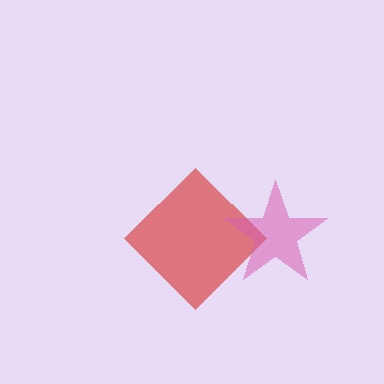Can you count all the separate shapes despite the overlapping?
Yes, there are 2 separate shapes.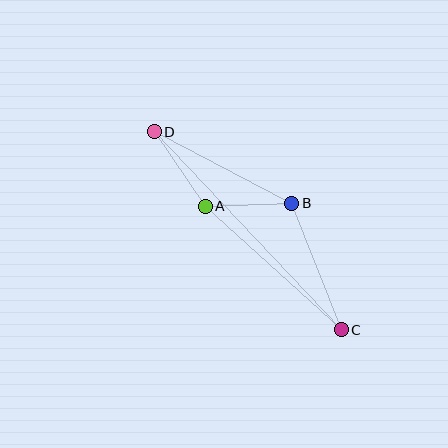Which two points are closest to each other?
Points A and B are closest to each other.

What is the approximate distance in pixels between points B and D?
The distance between B and D is approximately 155 pixels.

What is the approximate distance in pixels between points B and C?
The distance between B and C is approximately 136 pixels.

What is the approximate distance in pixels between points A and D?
The distance between A and D is approximately 91 pixels.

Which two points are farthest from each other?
Points C and D are farthest from each other.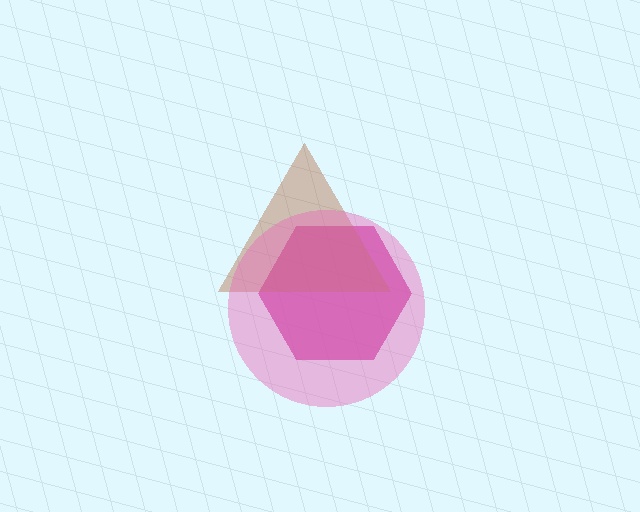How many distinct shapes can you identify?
There are 3 distinct shapes: a magenta hexagon, a brown triangle, a pink circle.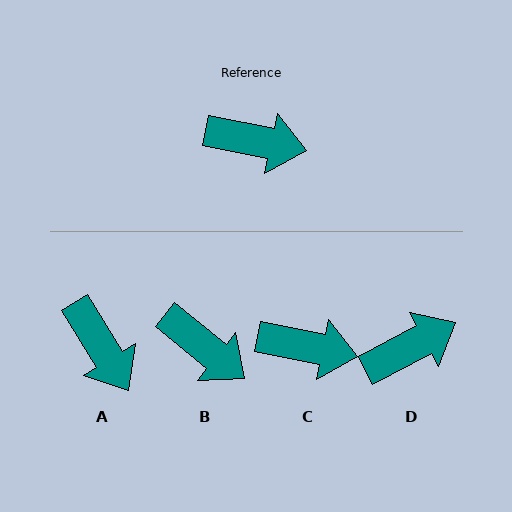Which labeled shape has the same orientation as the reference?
C.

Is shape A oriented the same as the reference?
No, it is off by about 47 degrees.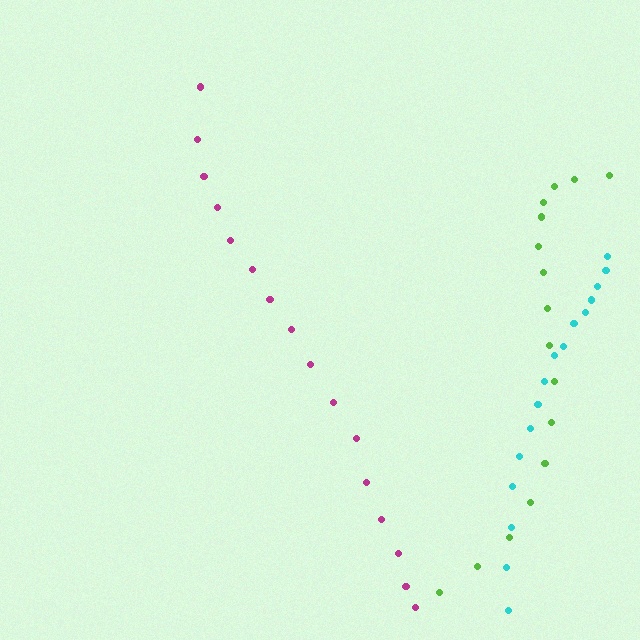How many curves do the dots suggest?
There are 3 distinct paths.